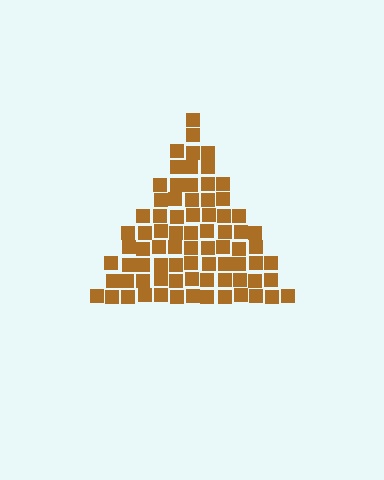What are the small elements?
The small elements are squares.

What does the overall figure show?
The overall figure shows a triangle.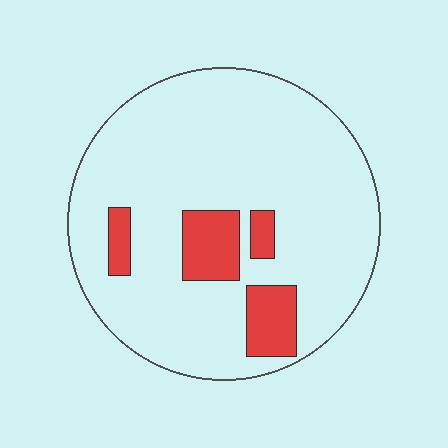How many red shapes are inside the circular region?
4.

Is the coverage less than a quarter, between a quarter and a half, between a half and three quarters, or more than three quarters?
Less than a quarter.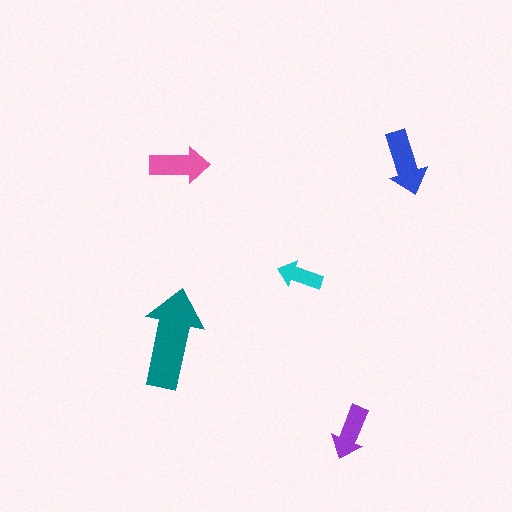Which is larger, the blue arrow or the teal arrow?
The teal one.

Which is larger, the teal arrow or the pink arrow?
The teal one.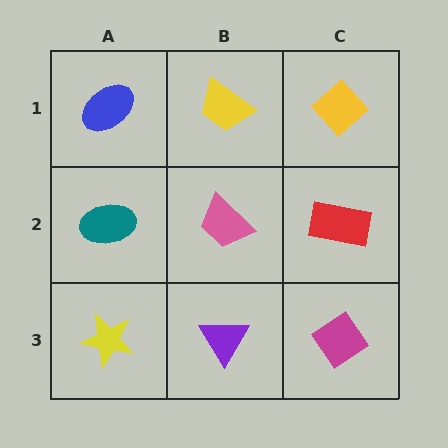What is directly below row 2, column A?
A yellow star.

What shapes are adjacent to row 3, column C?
A red rectangle (row 2, column C), a purple triangle (row 3, column B).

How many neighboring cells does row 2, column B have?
4.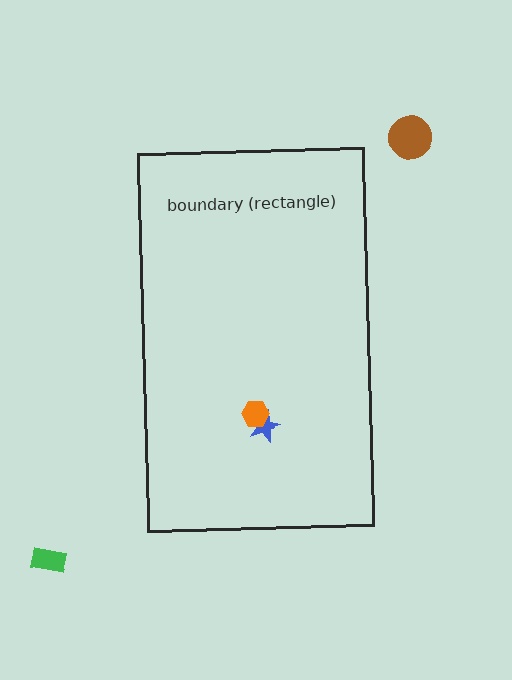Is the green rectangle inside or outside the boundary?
Outside.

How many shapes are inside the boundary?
2 inside, 2 outside.